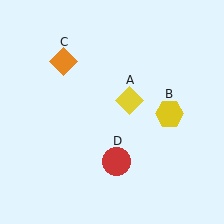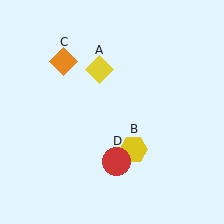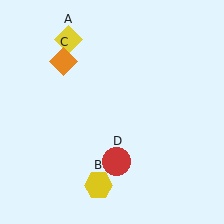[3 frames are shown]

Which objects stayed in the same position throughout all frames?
Orange diamond (object C) and red circle (object D) remained stationary.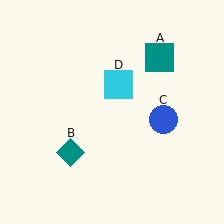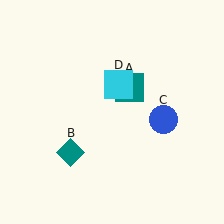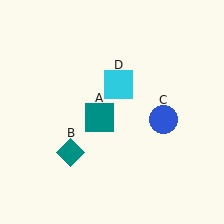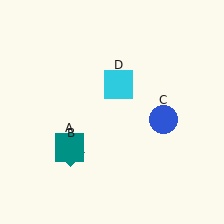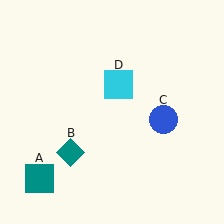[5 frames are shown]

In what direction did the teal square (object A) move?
The teal square (object A) moved down and to the left.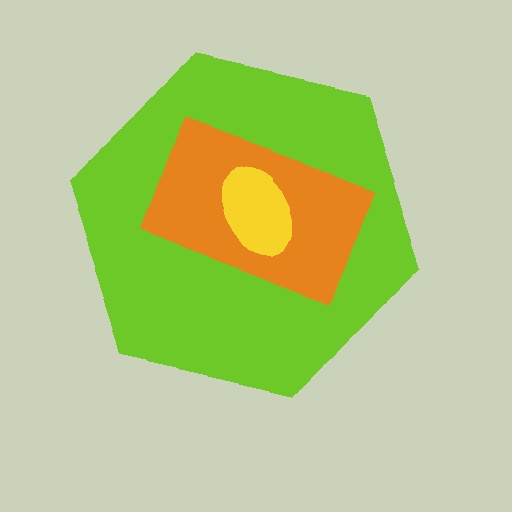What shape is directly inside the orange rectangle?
The yellow ellipse.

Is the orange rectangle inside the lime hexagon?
Yes.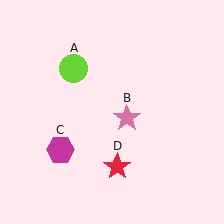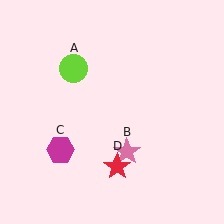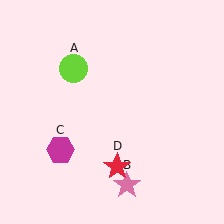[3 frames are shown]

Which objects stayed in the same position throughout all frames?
Lime circle (object A) and magenta hexagon (object C) and red star (object D) remained stationary.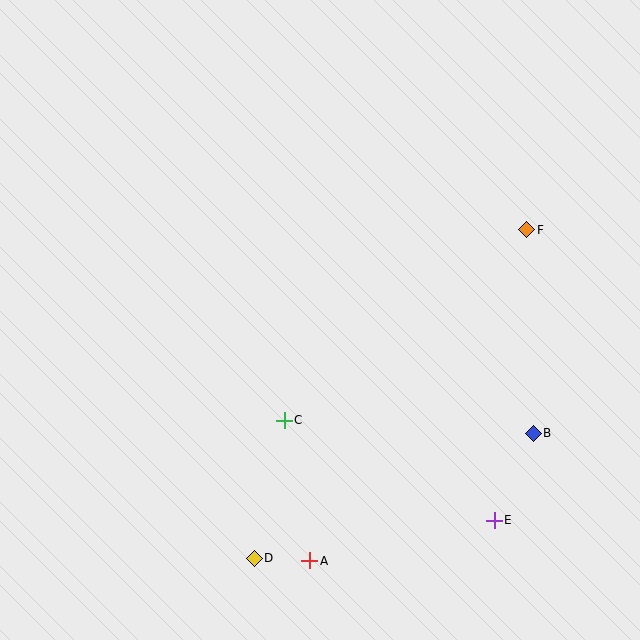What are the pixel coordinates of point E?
Point E is at (494, 520).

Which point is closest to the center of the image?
Point C at (284, 420) is closest to the center.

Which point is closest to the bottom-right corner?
Point E is closest to the bottom-right corner.